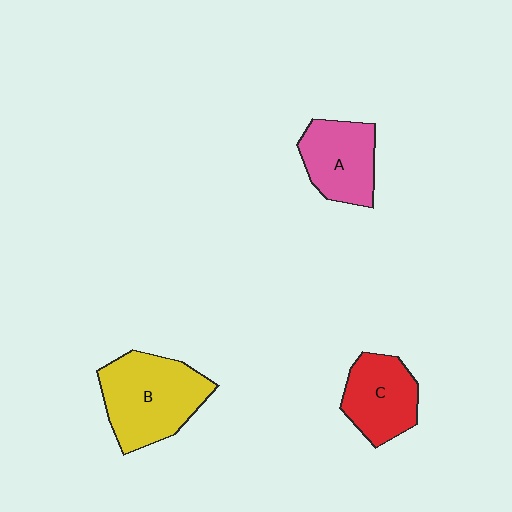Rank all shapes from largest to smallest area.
From largest to smallest: B (yellow), A (pink), C (red).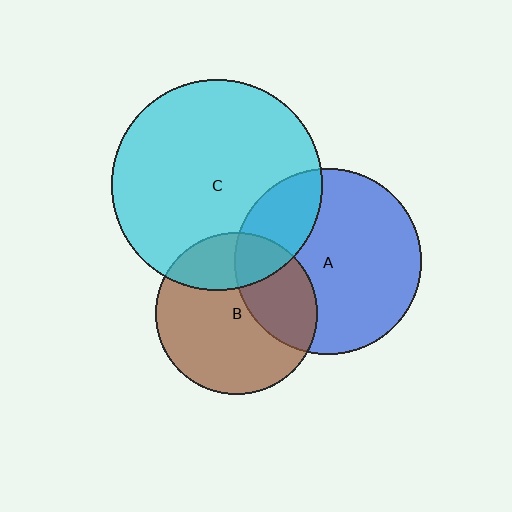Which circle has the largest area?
Circle C (cyan).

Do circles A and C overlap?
Yes.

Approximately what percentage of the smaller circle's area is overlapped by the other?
Approximately 25%.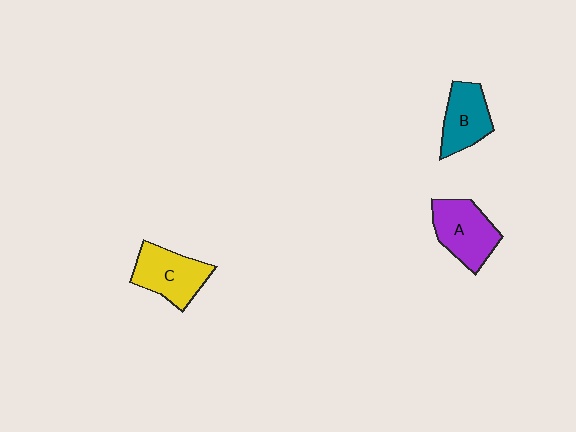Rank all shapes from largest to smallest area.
From largest to smallest: A (purple), C (yellow), B (teal).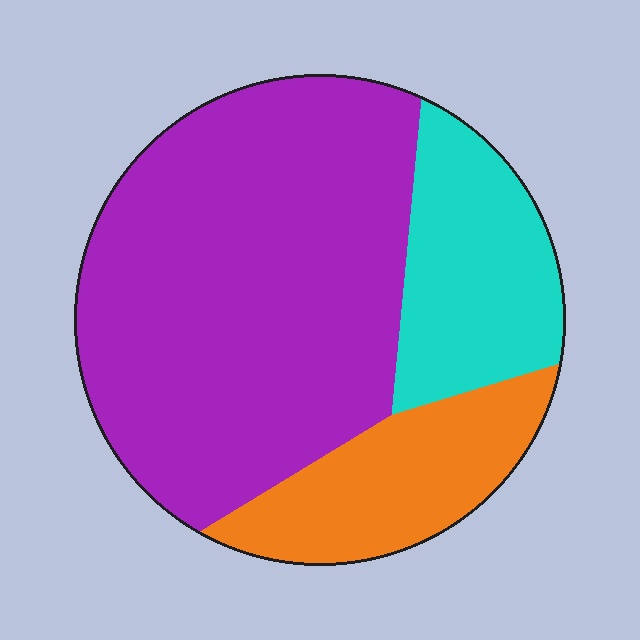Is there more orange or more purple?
Purple.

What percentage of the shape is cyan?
Cyan takes up about one fifth (1/5) of the shape.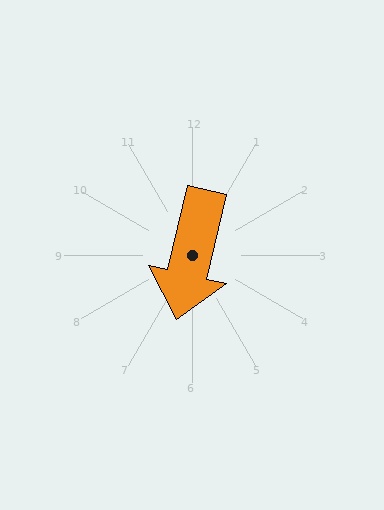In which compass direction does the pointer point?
South.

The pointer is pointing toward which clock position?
Roughly 6 o'clock.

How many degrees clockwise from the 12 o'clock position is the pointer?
Approximately 193 degrees.